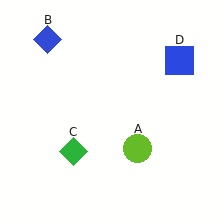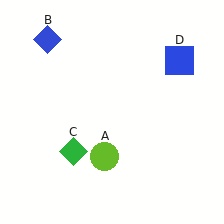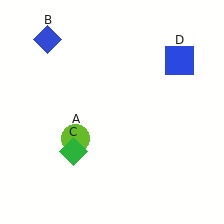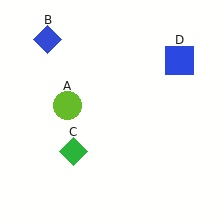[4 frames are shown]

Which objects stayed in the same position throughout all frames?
Blue diamond (object B) and green diamond (object C) and blue square (object D) remained stationary.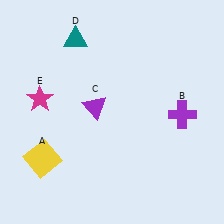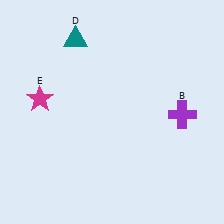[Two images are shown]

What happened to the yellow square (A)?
The yellow square (A) was removed in Image 2. It was in the bottom-left area of Image 1.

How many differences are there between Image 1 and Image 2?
There are 2 differences between the two images.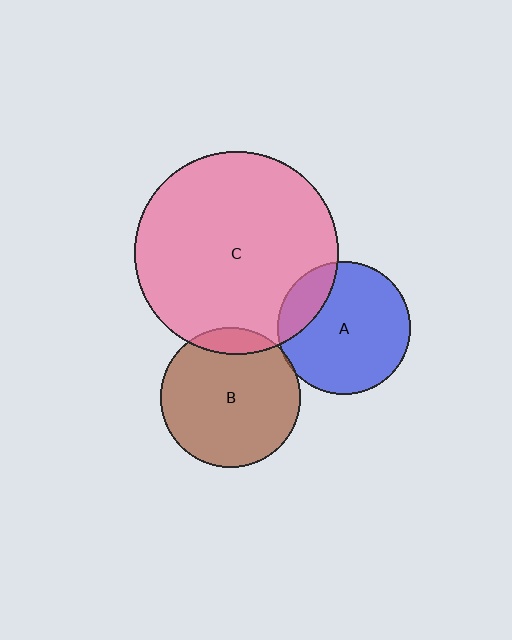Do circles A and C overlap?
Yes.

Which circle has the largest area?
Circle C (pink).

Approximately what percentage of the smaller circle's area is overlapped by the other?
Approximately 20%.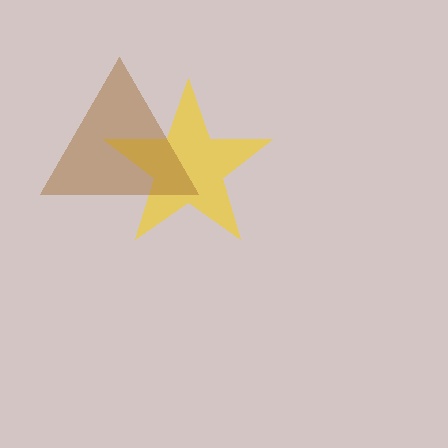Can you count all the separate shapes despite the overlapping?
Yes, there are 2 separate shapes.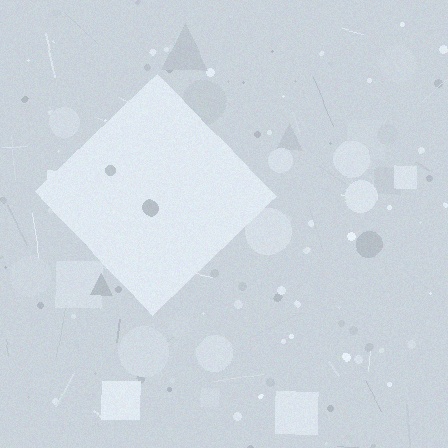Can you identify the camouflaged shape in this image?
The camouflaged shape is a diamond.